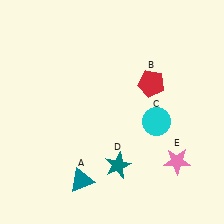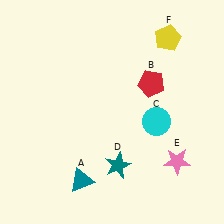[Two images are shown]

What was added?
A yellow pentagon (F) was added in Image 2.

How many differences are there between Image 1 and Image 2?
There is 1 difference between the two images.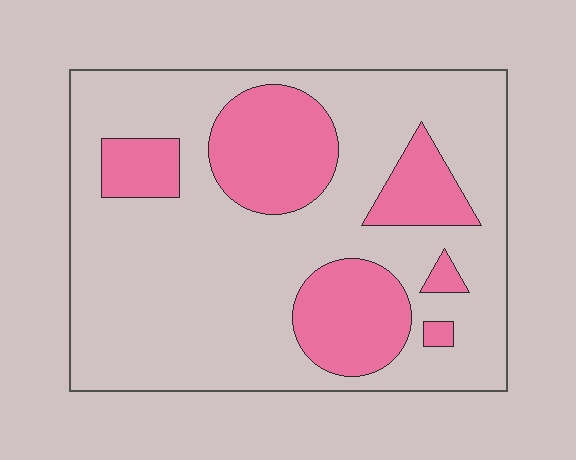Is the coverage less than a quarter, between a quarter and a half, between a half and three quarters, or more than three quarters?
Between a quarter and a half.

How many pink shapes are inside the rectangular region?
6.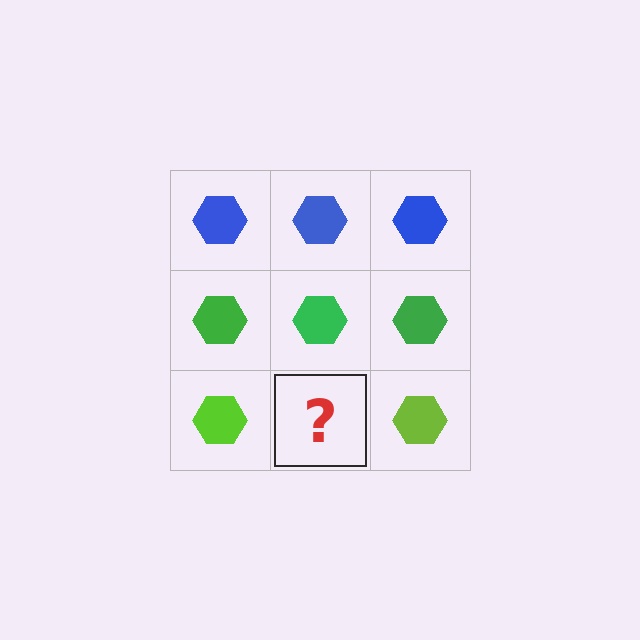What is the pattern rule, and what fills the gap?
The rule is that each row has a consistent color. The gap should be filled with a lime hexagon.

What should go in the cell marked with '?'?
The missing cell should contain a lime hexagon.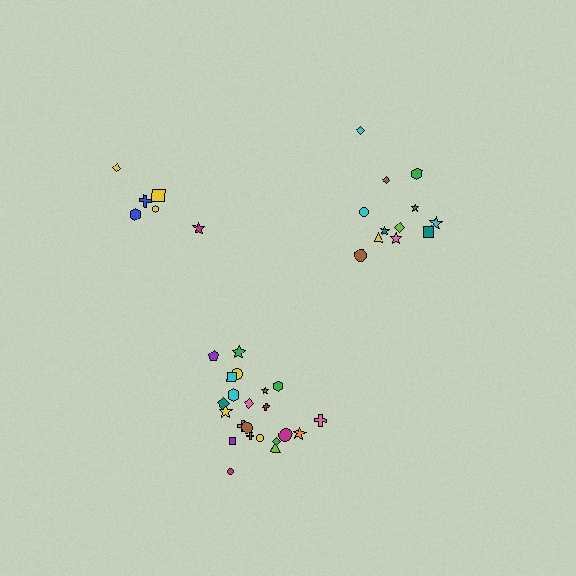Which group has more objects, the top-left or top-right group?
The top-right group.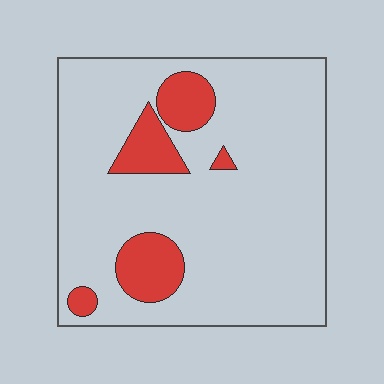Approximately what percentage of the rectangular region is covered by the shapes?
Approximately 15%.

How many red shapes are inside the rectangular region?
5.